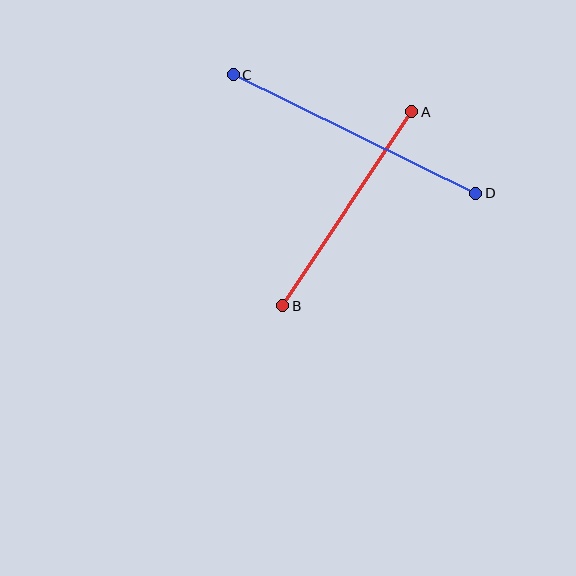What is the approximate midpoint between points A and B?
The midpoint is at approximately (347, 209) pixels.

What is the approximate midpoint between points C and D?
The midpoint is at approximately (355, 134) pixels.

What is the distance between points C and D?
The distance is approximately 270 pixels.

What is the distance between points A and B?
The distance is approximately 233 pixels.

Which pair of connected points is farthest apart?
Points C and D are farthest apart.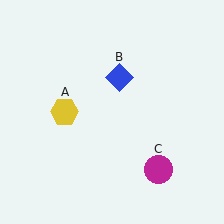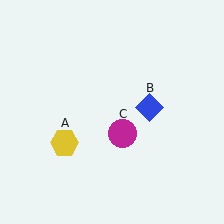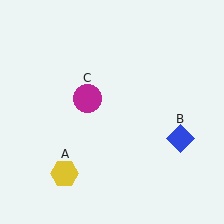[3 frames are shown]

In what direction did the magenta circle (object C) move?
The magenta circle (object C) moved up and to the left.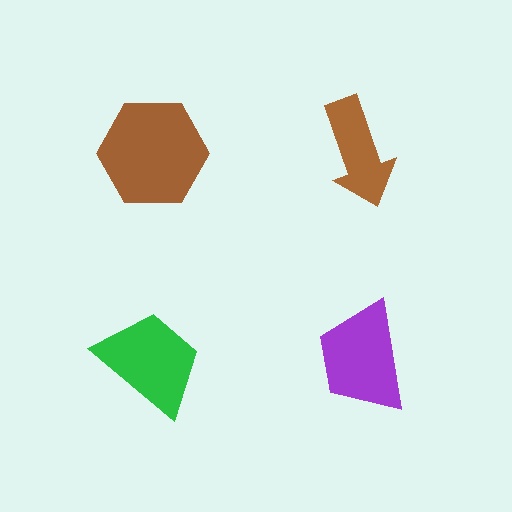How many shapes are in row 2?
2 shapes.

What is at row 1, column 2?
A brown arrow.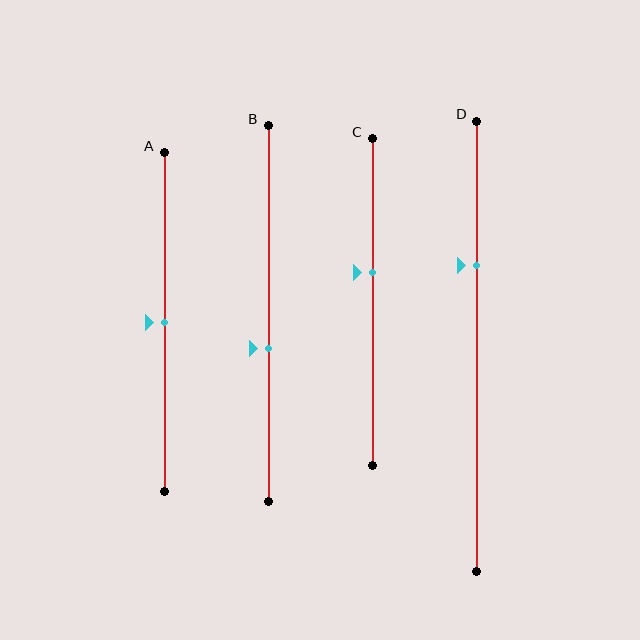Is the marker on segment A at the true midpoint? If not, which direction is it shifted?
Yes, the marker on segment A is at the true midpoint.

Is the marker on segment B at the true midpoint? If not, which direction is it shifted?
No, the marker on segment B is shifted downward by about 9% of the segment length.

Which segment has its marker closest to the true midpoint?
Segment A has its marker closest to the true midpoint.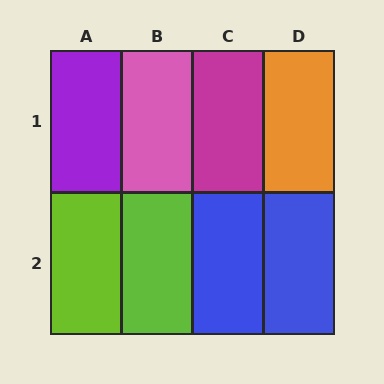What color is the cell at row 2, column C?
Blue.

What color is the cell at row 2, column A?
Lime.